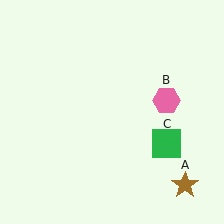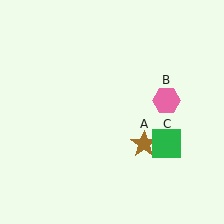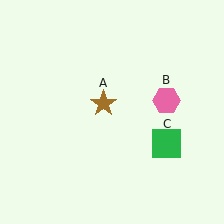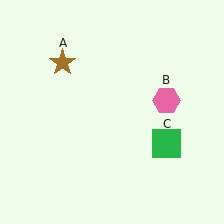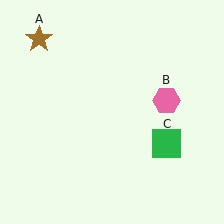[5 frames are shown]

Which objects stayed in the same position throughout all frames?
Pink hexagon (object B) and green square (object C) remained stationary.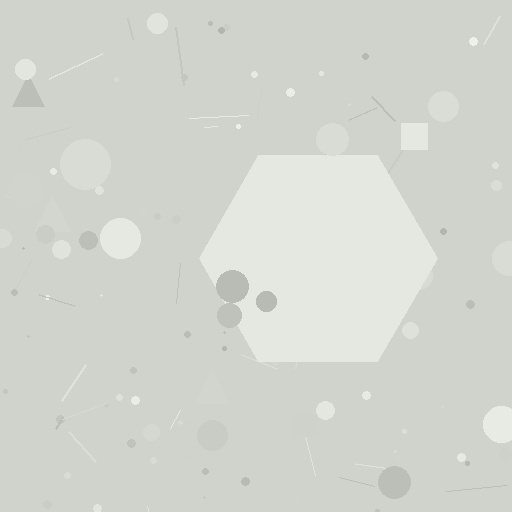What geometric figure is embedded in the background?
A hexagon is embedded in the background.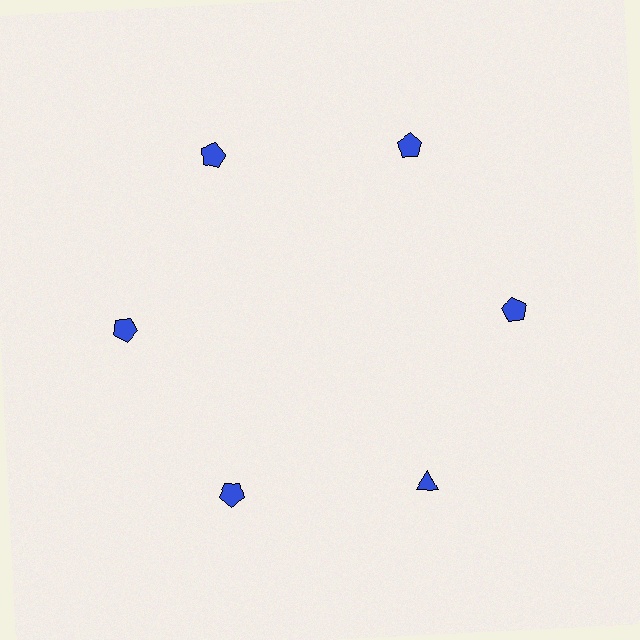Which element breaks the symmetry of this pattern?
The blue triangle at roughly the 5 o'clock position breaks the symmetry. All other shapes are blue pentagons.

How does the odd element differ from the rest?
It has a different shape: triangle instead of pentagon.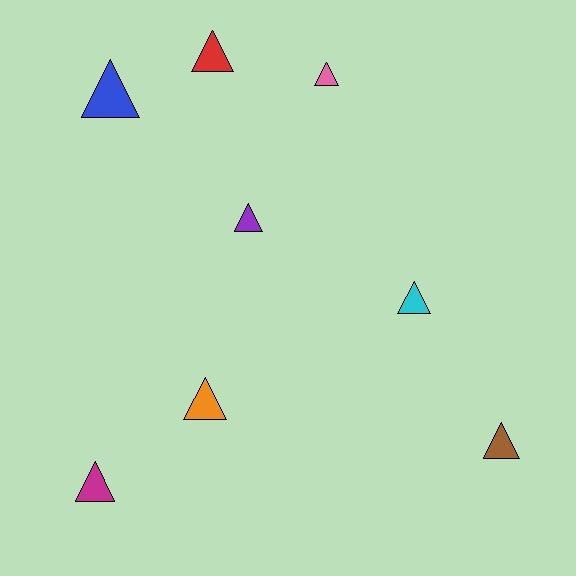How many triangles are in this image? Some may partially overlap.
There are 8 triangles.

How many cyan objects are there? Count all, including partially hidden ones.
There is 1 cyan object.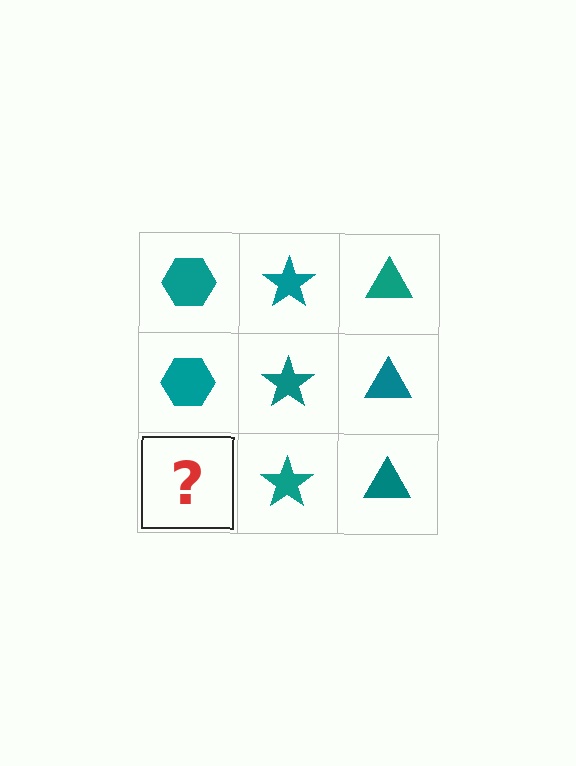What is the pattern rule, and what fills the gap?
The rule is that each column has a consistent shape. The gap should be filled with a teal hexagon.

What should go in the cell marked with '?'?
The missing cell should contain a teal hexagon.